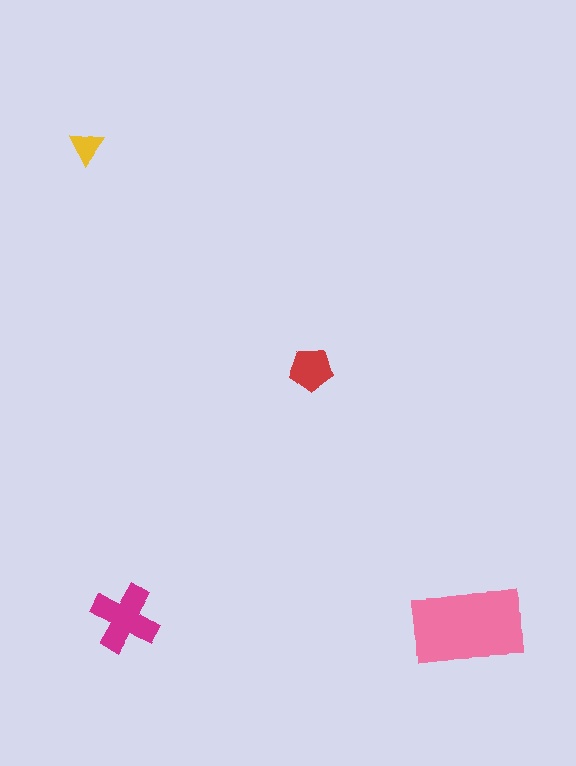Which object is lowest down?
The pink rectangle is bottommost.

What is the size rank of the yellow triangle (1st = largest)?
4th.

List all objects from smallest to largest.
The yellow triangle, the red pentagon, the magenta cross, the pink rectangle.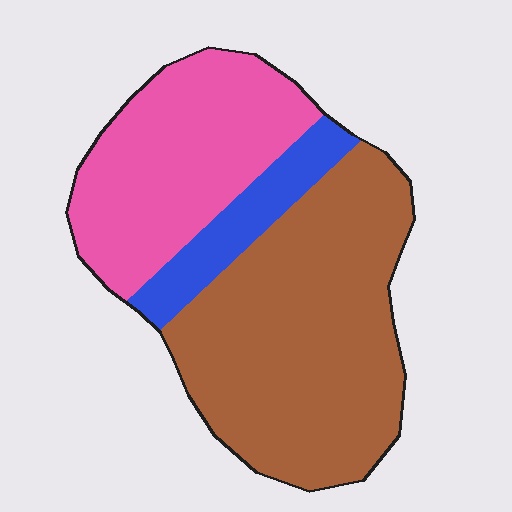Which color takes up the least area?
Blue, at roughly 10%.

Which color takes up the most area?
Brown, at roughly 55%.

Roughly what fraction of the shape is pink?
Pink takes up about one third (1/3) of the shape.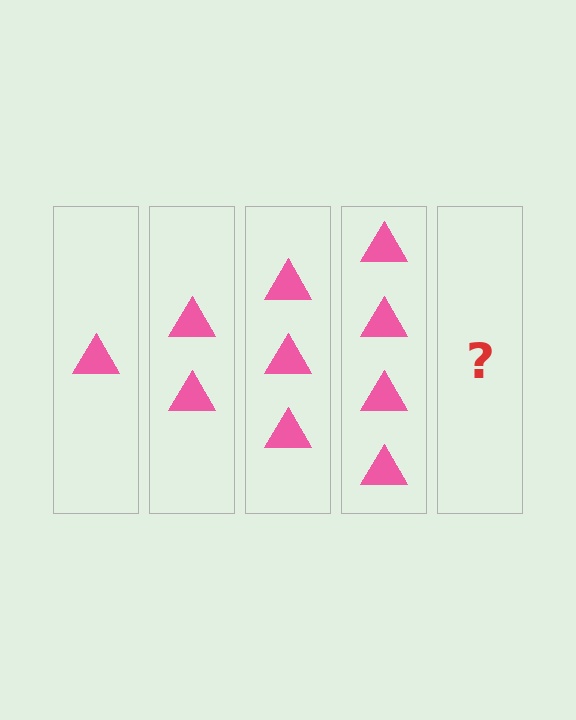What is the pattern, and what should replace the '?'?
The pattern is that each step adds one more triangle. The '?' should be 5 triangles.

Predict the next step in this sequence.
The next step is 5 triangles.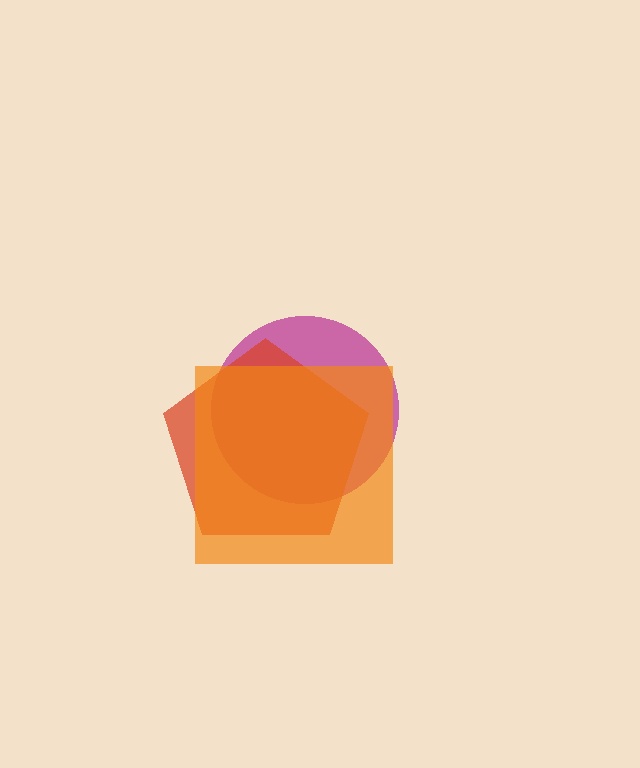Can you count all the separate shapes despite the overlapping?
Yes, there are 3 separate shapes.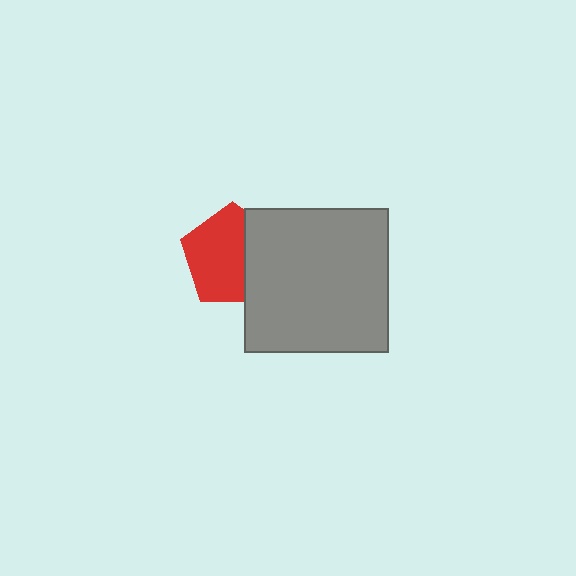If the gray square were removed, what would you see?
You would see the complete red pentagon.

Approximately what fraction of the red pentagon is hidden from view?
Roughly 35% of the red pentagon is hidden behind the gray square.